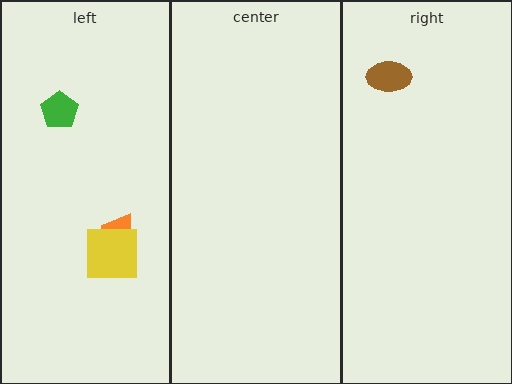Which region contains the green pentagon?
The left region.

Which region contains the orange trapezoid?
The left region.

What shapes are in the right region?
The brown ellipse.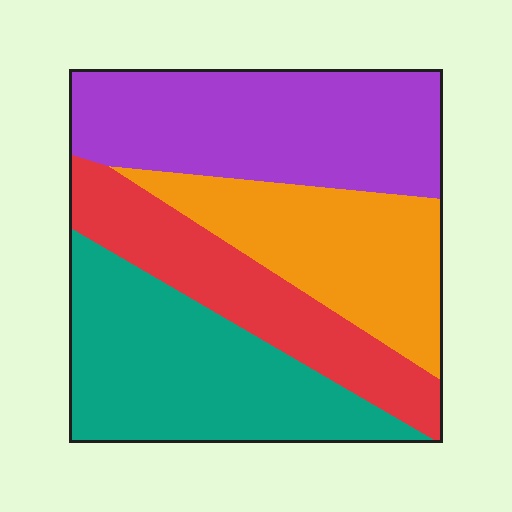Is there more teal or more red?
Teal.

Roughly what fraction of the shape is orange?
Orange covers 22% of the shape.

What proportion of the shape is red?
Red takes up less than a quarter of the shape.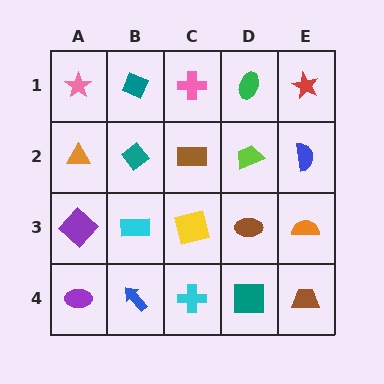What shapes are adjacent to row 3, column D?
A lime trapezoid (row 2, column D), a teal square (row 4, column D), a yellow square (row 3, column C), an orange semicircle (row 3, column E).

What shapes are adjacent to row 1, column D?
A lime trapezoid (row 2, column D), a pink cross (row 1, column C), a red star (row 1, column E).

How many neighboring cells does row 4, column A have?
2.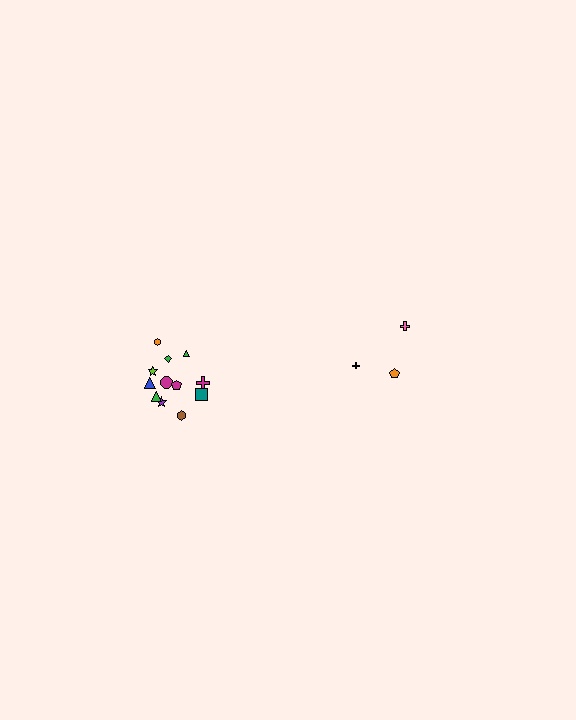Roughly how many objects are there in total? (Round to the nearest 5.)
Roughly 15 objects in total.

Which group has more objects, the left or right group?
The left group.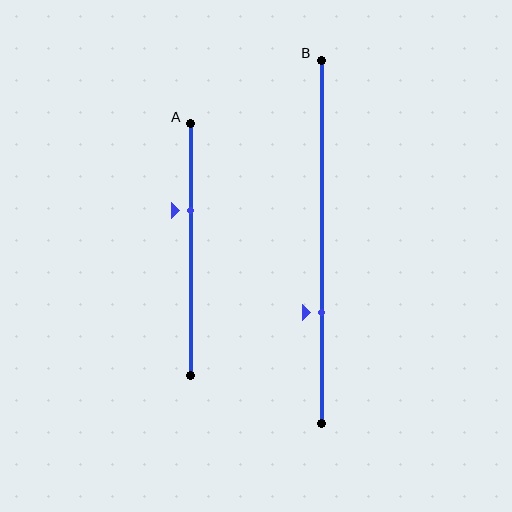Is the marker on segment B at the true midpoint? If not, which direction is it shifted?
No, the marker on segment B is shifted downward by about 19% of the segment length.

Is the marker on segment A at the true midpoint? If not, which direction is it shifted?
No, the marker on segment A is shifted upward by about 16% of the segment length.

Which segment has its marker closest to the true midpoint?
Segment A has its marker closest to the true midpoint.